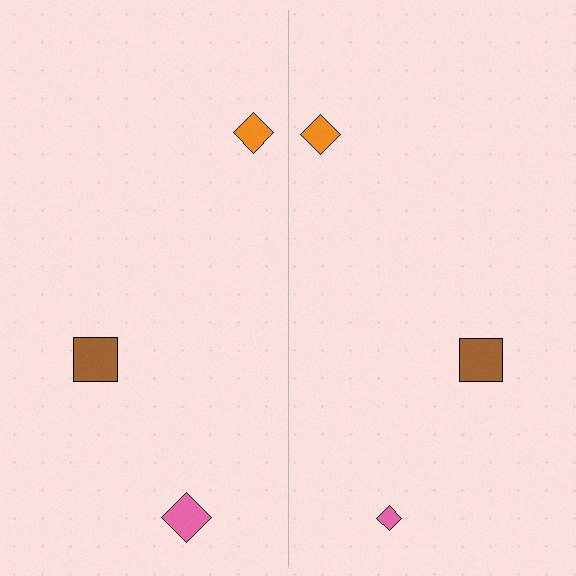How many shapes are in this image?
There are 6 shapes in this image.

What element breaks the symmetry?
The pink diamond on the right side has a different size than its mirror counterpart.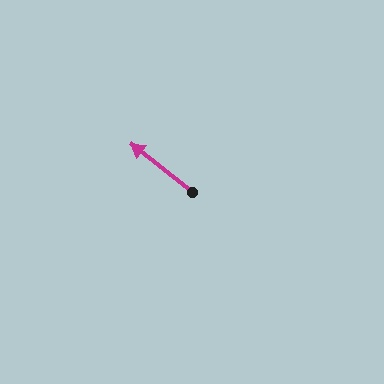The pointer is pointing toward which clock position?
Roughly 10 o'clock.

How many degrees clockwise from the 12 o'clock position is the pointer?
Approximately 308 degrees.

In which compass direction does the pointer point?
Northwest.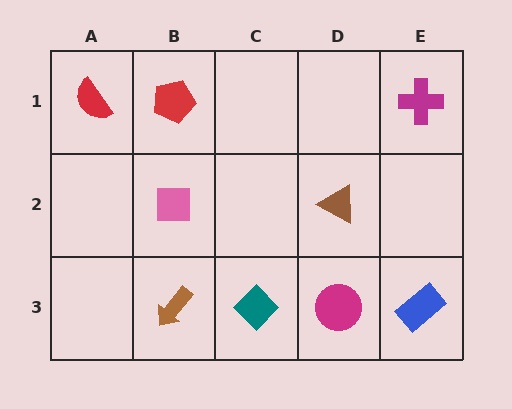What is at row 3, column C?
A teal diamond.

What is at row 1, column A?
A red semicircle.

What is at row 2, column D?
A brown triangle.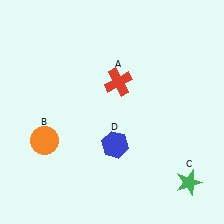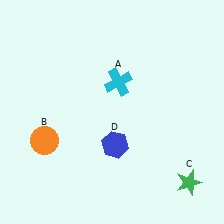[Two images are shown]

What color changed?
The cross (A) changed from red in Image 1 to cyan in Image 2.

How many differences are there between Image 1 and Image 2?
There is 1 difference between the two images.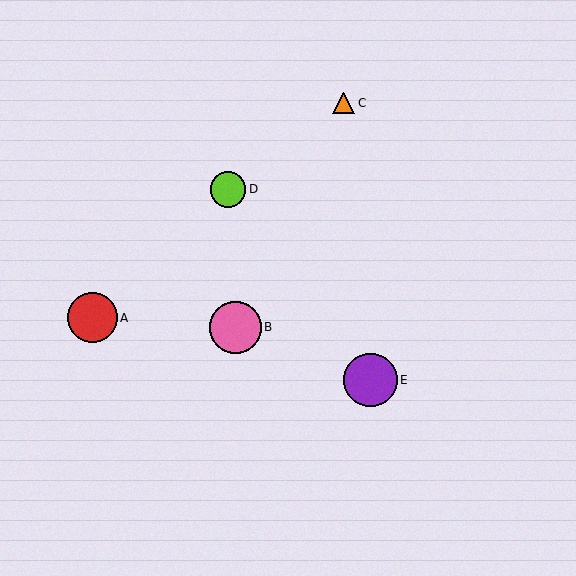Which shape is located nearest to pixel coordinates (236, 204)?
The lime circle (labeled D) at (228, 189) is nearest to that location.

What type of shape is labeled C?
Shape C is an orange triangle.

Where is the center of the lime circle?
The center of the lime circle is at (228, 189).